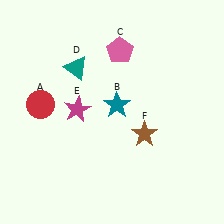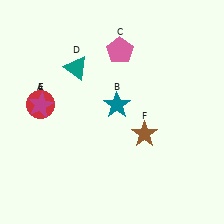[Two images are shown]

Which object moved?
The magenta star (E) moved left.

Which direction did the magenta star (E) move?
The magenta star (E) moved left.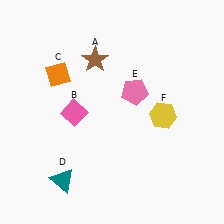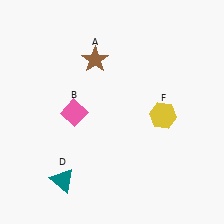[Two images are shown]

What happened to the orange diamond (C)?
The orange diamond (C) was removed in Image 2. It was in the top-left area of Image 1.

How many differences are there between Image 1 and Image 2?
There are 2 differences between the two images.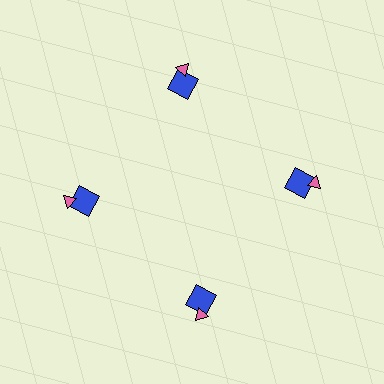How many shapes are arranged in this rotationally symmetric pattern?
There are 8 shapes, arranged in 4 groups of 2.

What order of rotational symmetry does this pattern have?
This pattern has 4-fold rotational symmetry.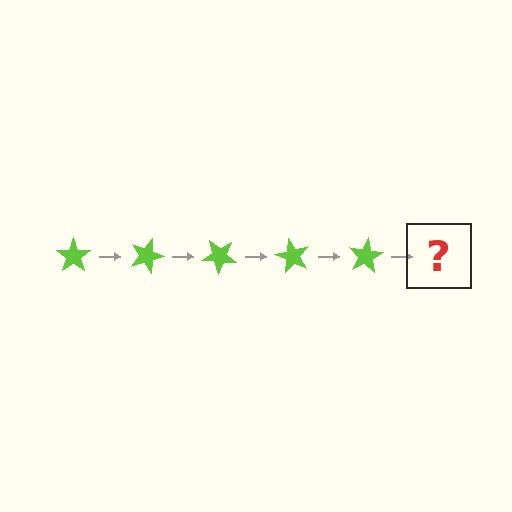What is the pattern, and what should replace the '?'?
The pattern is that the star rotates 20 degrees each step. The '?' should be a lime star rotated 100 degrees.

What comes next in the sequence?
The next element should be a lime star rotated 100 degrees.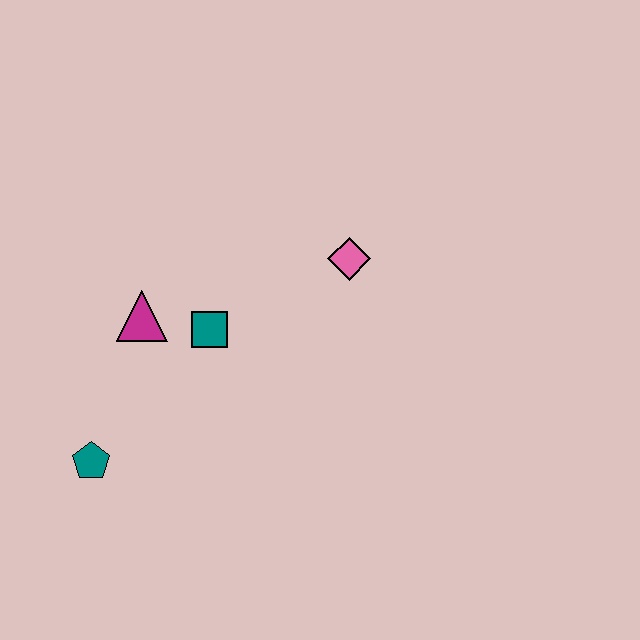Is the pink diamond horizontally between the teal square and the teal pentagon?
No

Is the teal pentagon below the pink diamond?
Yes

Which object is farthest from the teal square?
The teal pentagon is farthest from the teal square.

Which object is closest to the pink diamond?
The teal square is closest to the pink diamond.